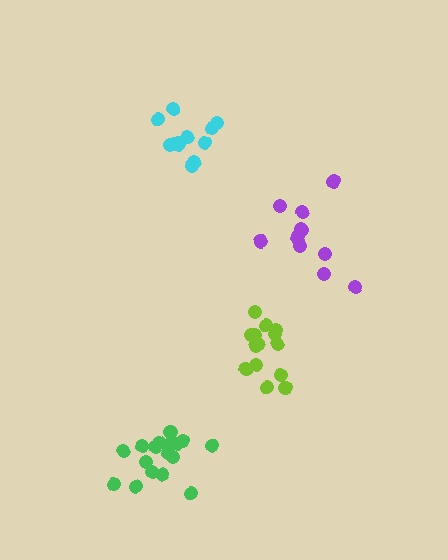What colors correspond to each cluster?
The clusters are colored: purple, green, cyan, lime.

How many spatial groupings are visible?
There are 4 spatial groupings.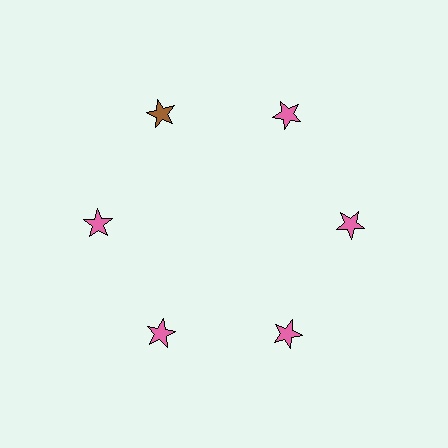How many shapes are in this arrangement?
There are 6 shapes arranged in a ring pattern.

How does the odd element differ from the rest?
It has a different color: brown instead of pink.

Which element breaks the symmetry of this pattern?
The brown star at roughly the 11 o'clock position breaks the symmetry. All other shapes are pink stars.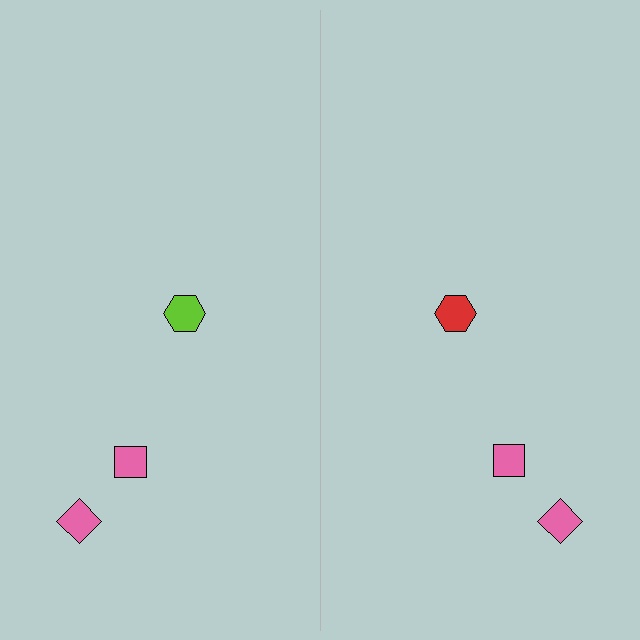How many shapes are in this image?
There are 6 shapes in this image.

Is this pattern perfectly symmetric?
No, the pattern is not perfectly symmetric. The red hexagon on the right side breaks the symmetry — its mirror counterpart is lime.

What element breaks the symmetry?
The red hexagon on the right side breaks the symmetry — its mirror counterpart is lime.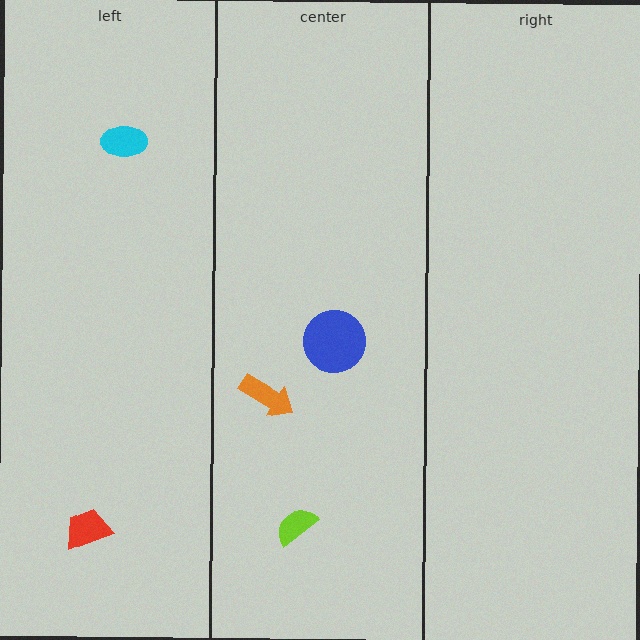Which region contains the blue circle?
The center region.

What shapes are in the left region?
The cyan ellipse, the red trapezoid.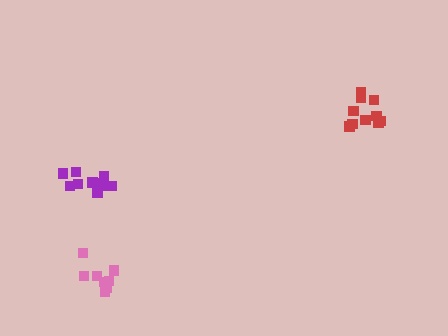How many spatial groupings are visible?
There are 3 spatial groupings.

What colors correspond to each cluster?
The clusters are colored: red, pink, purple.